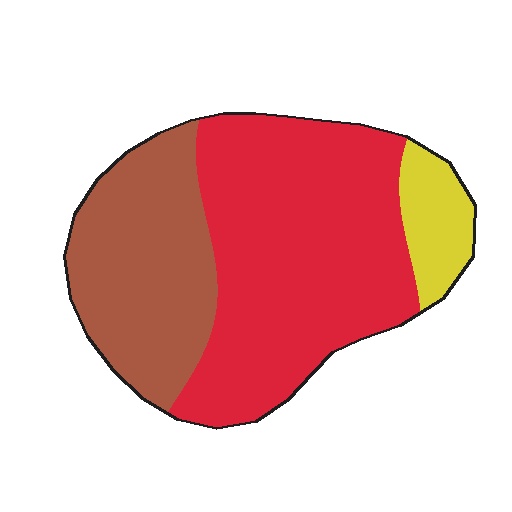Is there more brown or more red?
Red.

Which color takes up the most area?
Red, at roughly 60%.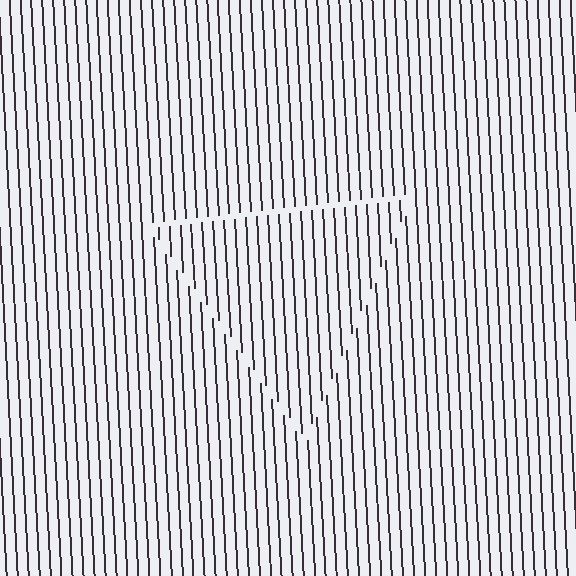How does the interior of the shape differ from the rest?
The interior of the shape contains the same grating, shifted by half a period — the contour is defined by the phase discontinuity where line-ends from the inner and outer gratings abut.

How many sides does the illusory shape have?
3 sides — the line-ends trace a triangle.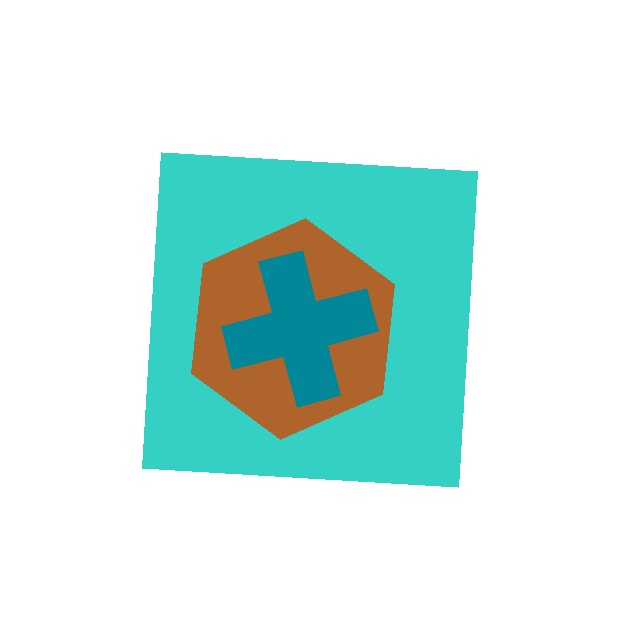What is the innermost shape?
The teal cross.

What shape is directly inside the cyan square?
The brown hexagon.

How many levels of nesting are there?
3.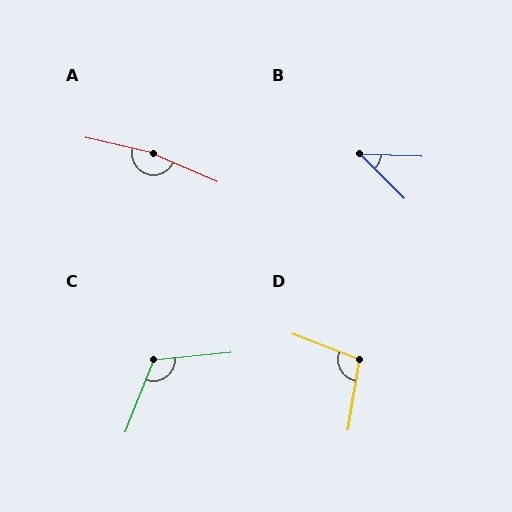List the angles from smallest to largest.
B (44°), D (102°), C (117°), A (170°).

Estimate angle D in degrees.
Approximately 102 degrees.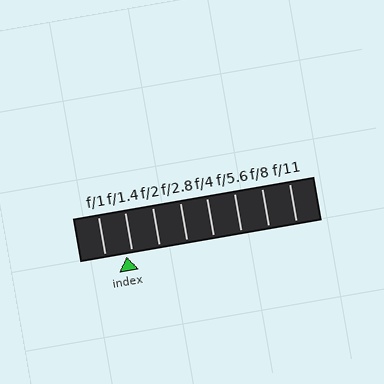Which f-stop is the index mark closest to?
The index mark is closest to f/1.4.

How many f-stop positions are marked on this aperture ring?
There are 8 f-stop positions marked.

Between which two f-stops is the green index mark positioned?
The index mark is between f/1 and f/1.4.